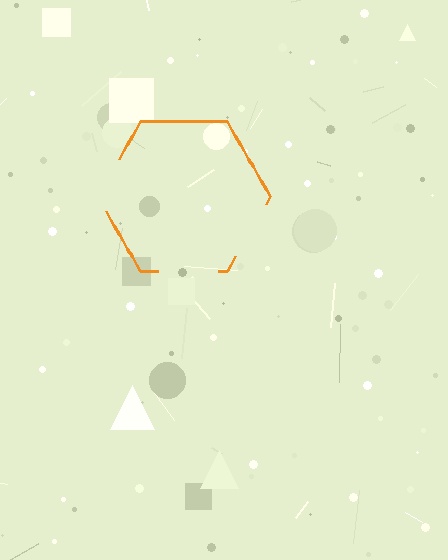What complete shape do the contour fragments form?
The contour fragments form a hexagon.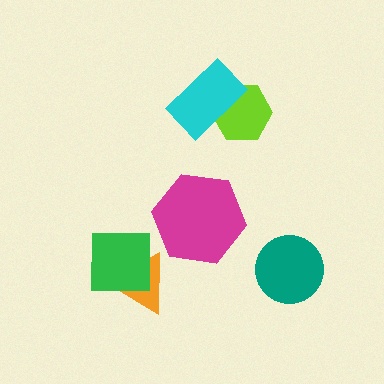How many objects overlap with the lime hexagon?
1 object overlaps with the lime hexagon.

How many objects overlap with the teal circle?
0 objects overlap with the teal circle.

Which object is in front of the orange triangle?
The green square is in front of the orange triangle.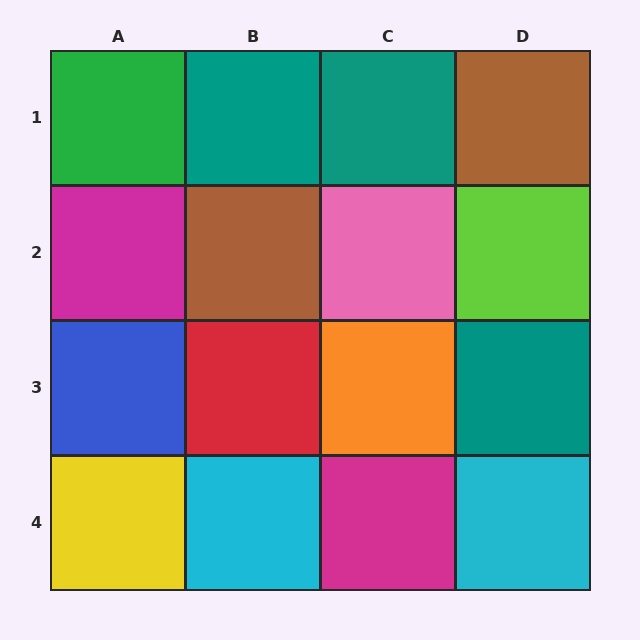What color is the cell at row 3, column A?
Blue.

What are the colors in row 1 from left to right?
Green, teal, teal, brown.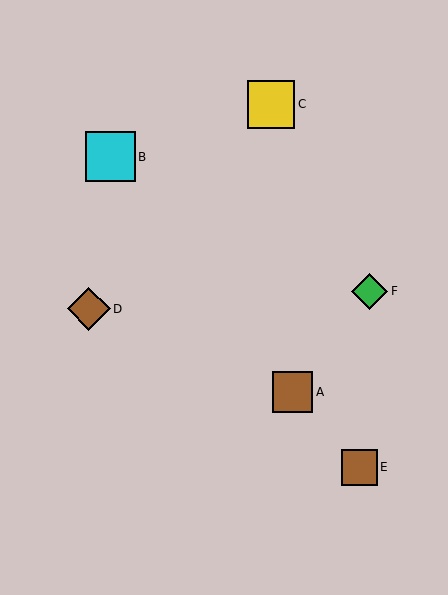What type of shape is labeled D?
Shape D is a brown diamond.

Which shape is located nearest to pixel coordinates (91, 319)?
The brown diamond (labeled D) at (89, 309) is nearest to that location.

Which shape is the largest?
The cyan square (labeled B) is the largest.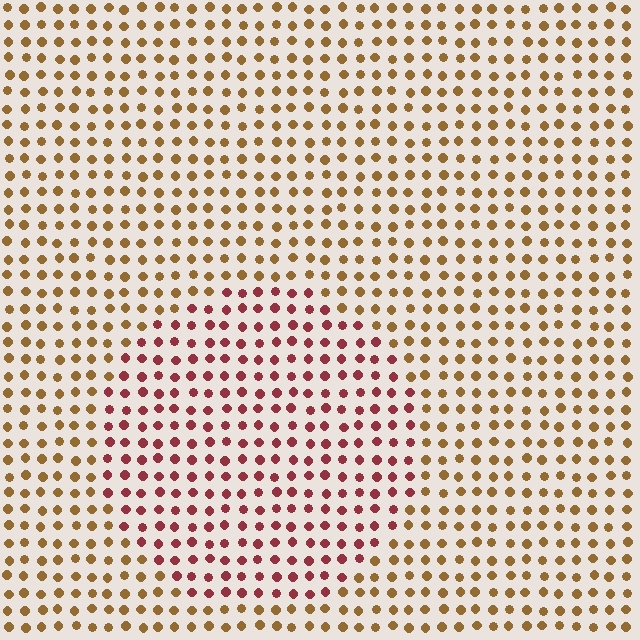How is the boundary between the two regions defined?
The boundary is defined purely by a slight shift in hue (about 44 degrees). Spacing, size, and orientation are identical on both sides.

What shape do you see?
I see a circle.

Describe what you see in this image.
The image is filled with small brown elements in a uniform arrangement. A circle-shaped region is visible where the elements are tinted to a slightly different hue, forming a subtle color boundary.